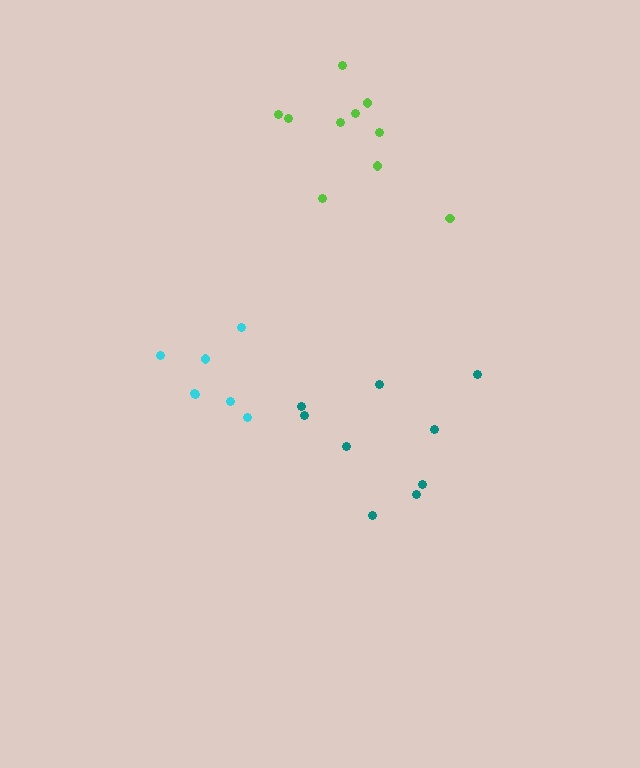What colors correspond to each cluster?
The clusters are colored: cyan, lime, teal.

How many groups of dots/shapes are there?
There are 3 groups.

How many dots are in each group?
Group 1: 7 dots, Group 2: 10 dots, Group 3: 9 dots (26 total).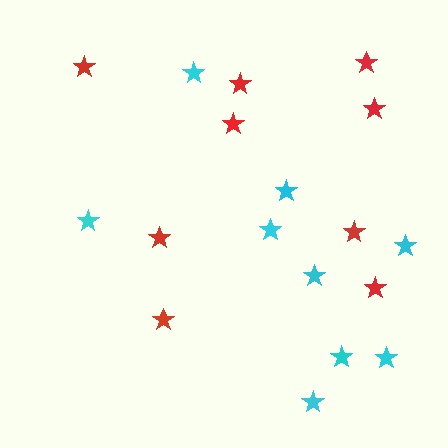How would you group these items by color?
There are 2 groups: one group of cyan stars (9) and one group of red stars (9).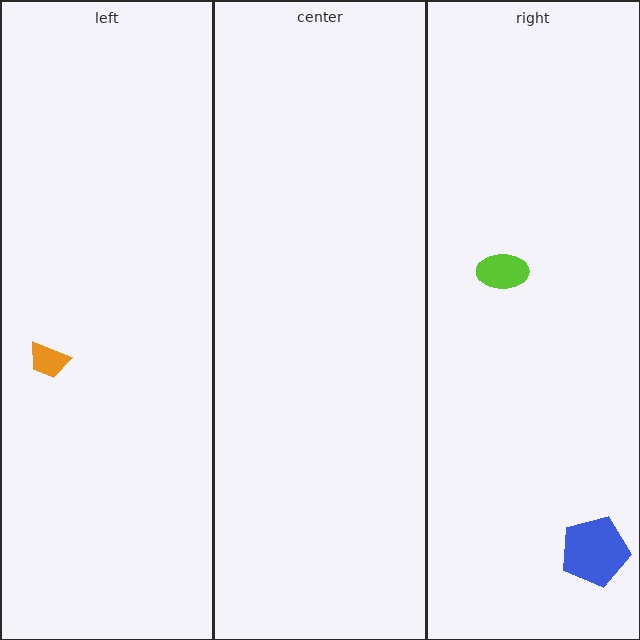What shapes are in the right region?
The blue pentagon, the lime ellipse.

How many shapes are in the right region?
2.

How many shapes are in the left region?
1.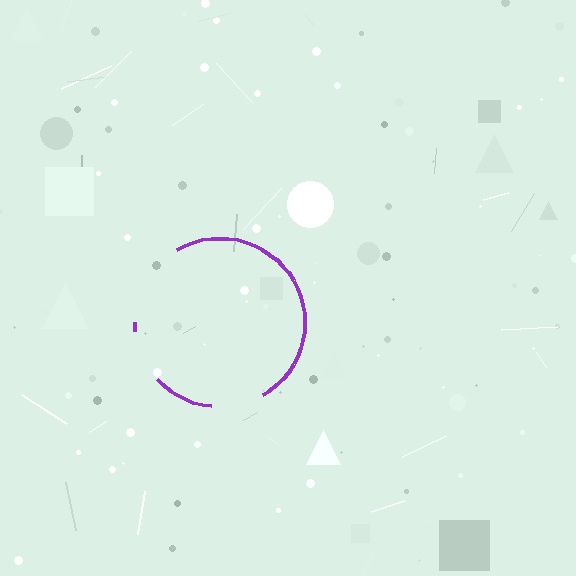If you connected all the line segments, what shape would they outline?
They would outline a circle.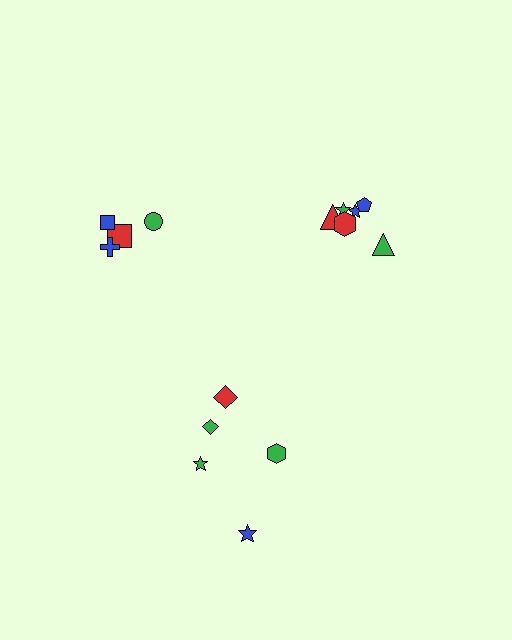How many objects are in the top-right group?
There are 6 objects.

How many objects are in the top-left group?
There are 4 objects.